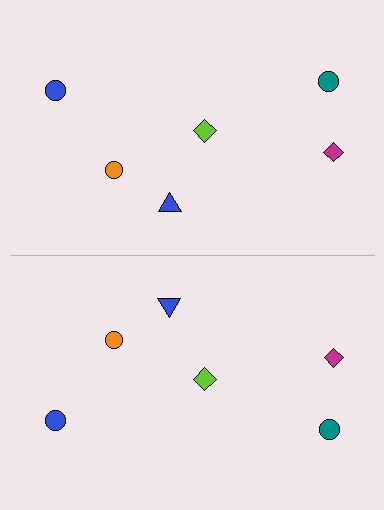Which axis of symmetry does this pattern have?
The pattern has a horizontal axis of symmetry running through the center of the image.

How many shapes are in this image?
There are 12 shapes in this image.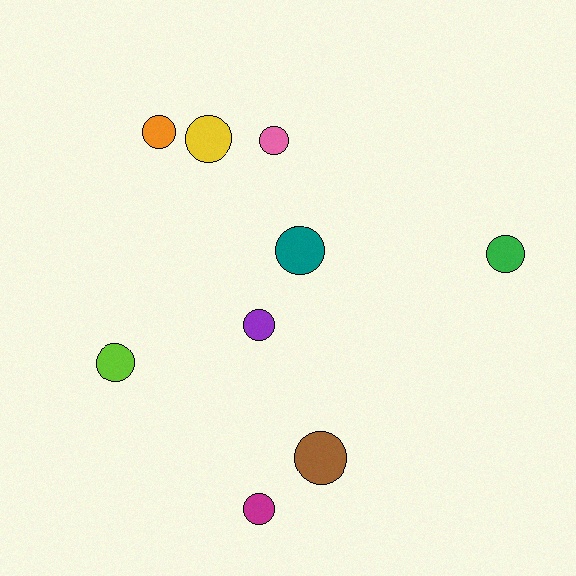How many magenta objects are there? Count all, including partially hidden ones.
There is 1 magenta object.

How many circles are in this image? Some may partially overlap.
There are 9 circles.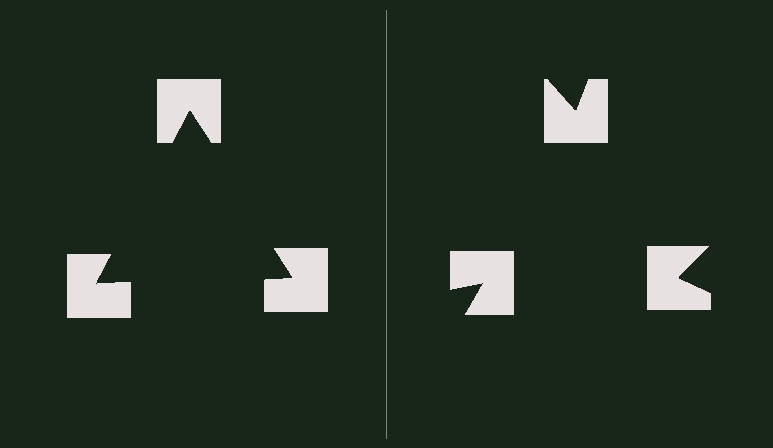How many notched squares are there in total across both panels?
6 — 3 on each side.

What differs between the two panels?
The notched squares are positioned identically on both sides; only the wedge orientations differ. On the left they align to a triangle; on the right they are misaligned.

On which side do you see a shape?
An illusory triangle appears on the left side. On the right side the wedge cuts are rotated, so no coherent shape forms.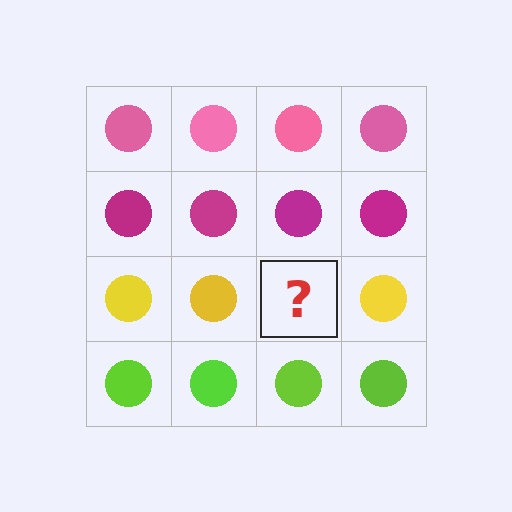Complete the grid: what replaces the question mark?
The question mark should be replaced with a yellow circle.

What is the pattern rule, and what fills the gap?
The rule is that each row has a consistent color. The gap should be filled with a yellow circle.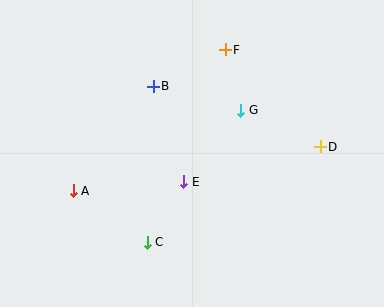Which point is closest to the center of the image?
Point E at (184, 182) is closest to the center.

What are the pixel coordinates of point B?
Point B is at (153, 86).